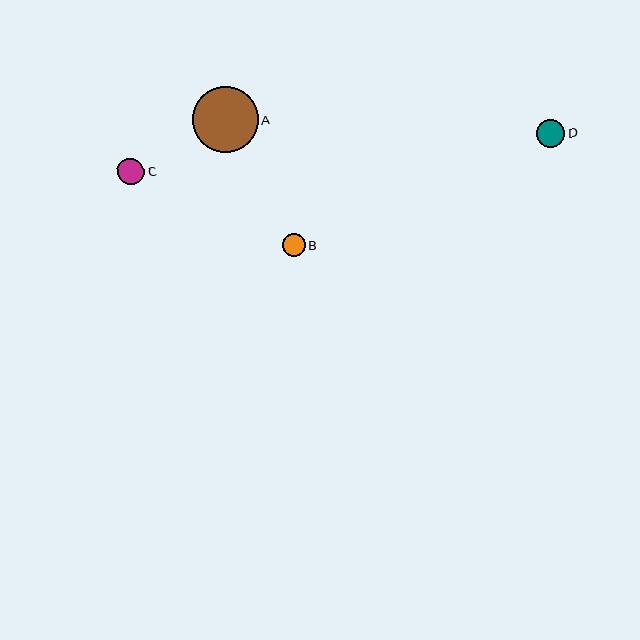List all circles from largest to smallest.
From largest to smallest: A, D, C, B.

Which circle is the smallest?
Circle B is the smallest with a size of approximately 22 pixels.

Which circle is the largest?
Circle A is the largest with a size of approximately 66 pixels.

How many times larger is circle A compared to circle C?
Circle A is approximately 2.4 times the size of circle C.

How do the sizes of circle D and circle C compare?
Circle D and circle C are approximately the same size.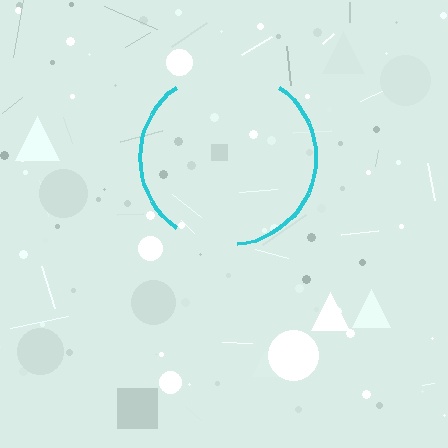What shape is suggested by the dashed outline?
The dashed outline suggests a circle.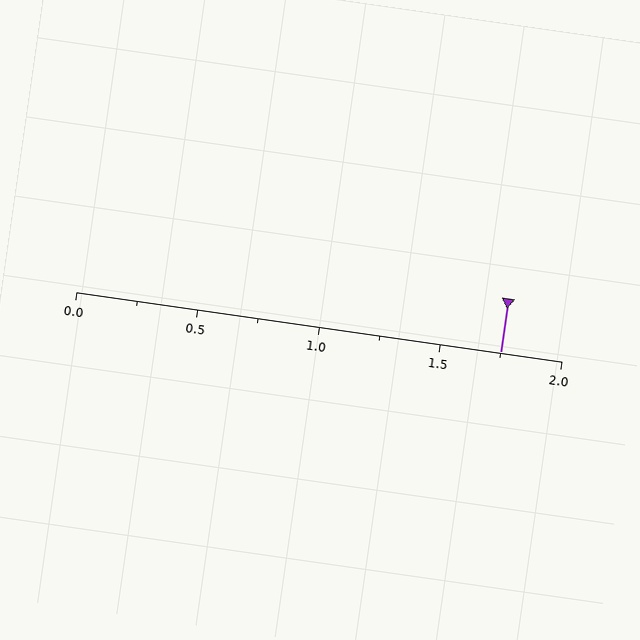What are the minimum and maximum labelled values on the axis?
The axis runs from 0.0 to 2.0.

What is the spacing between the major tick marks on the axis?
The major ticks are spaced 0.5 apart.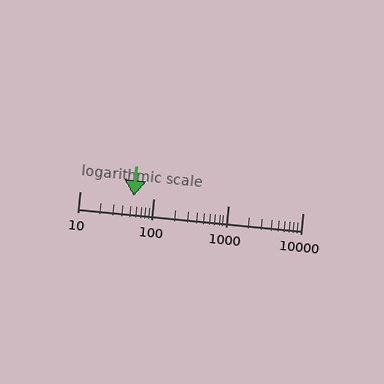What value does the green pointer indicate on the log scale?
The pointer indicates approximately 54.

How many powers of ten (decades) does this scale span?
The scale spans 3 decades, from 10 to 10000.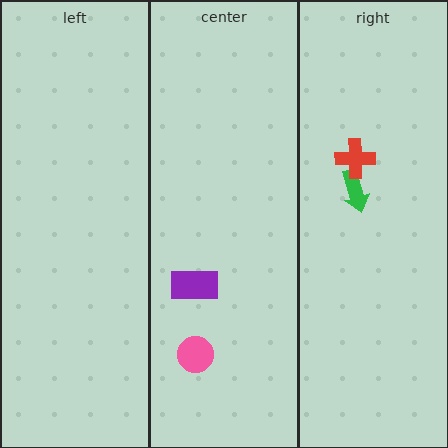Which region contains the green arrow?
The right region.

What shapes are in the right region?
The green arrow, the red cross.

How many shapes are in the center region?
2.